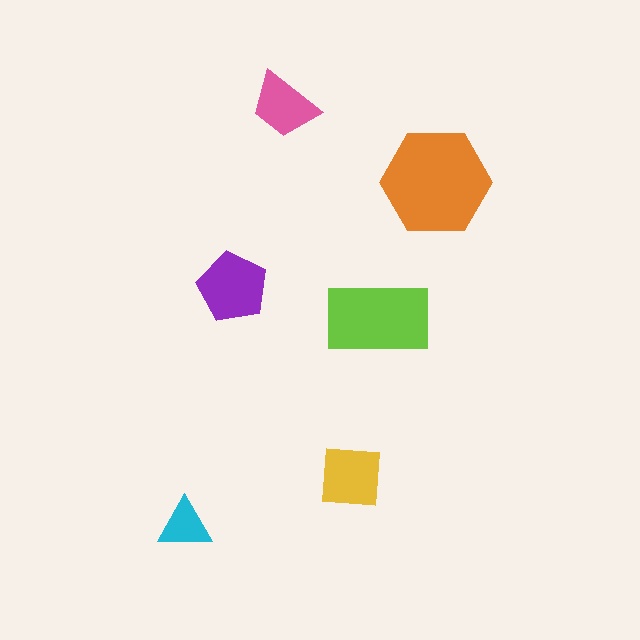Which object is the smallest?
The cyan triangle.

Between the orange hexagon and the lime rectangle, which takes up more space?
The orange hexagon.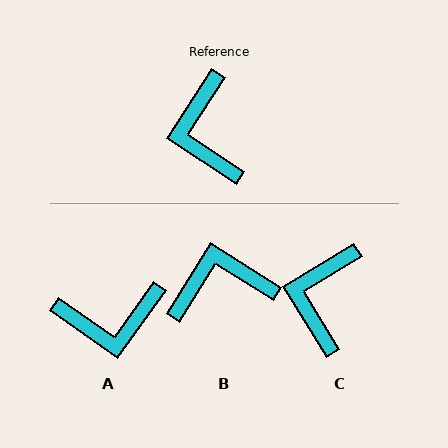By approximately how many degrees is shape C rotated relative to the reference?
Approximately 26 degrees clockwise.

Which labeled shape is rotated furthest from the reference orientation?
B, about 89 degrees away.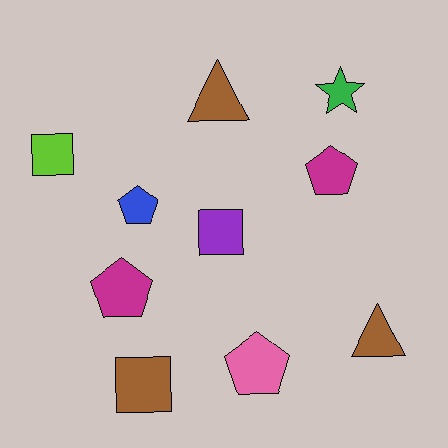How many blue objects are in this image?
There is 1 blue object.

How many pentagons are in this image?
There are 4 pentagons.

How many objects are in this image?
There are 10 objects.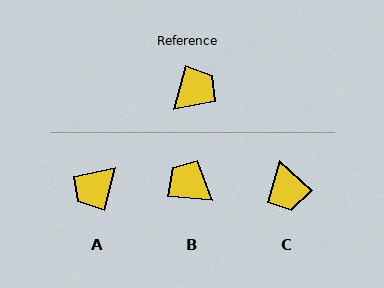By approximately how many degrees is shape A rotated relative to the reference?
Approximately 179 degrees clockwise.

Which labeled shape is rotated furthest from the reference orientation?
A, about 179 degrees away.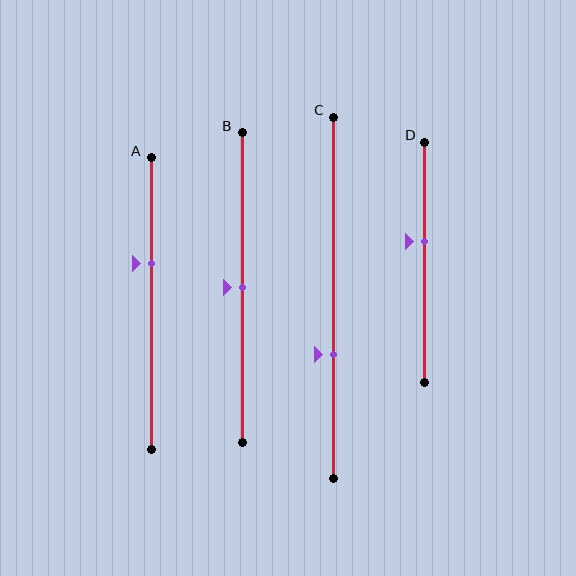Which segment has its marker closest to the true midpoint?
Segment B has its marker closest to the true midpoint.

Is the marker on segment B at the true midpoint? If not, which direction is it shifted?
Yes, the marker on segment B is at the true midpoint.